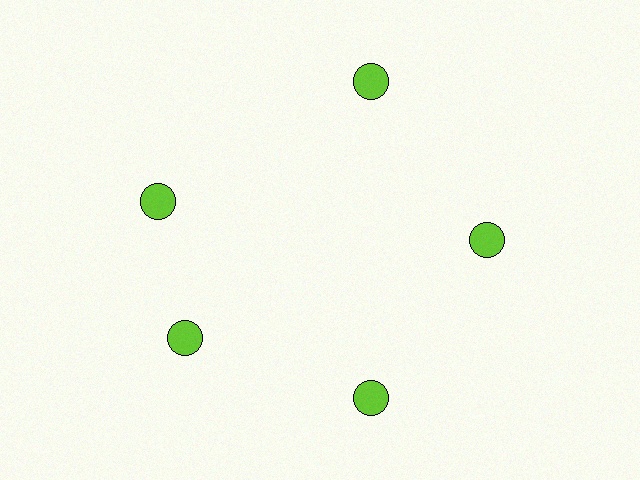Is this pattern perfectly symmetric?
No. The 5 lime circles are arranged in a ring, but one element near the 10 o'clock position is rotated out of alignment along the ring, breaking the 5-fold rotational symmetry.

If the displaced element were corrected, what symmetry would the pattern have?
It would have 5-fold rotational symmetry — the pattern would map onto itself every 72 degrees.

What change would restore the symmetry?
The symmetry would be restored by rotating it back into even spacing with its neighbors so that all 5 circles sit at equal angles and equal distance from the center.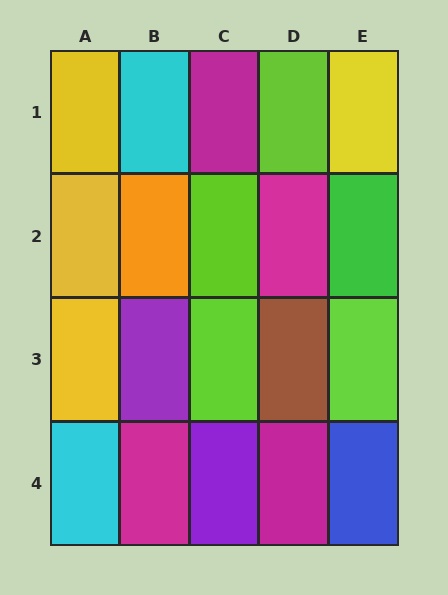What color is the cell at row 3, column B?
Purple.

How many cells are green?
1 cell is green.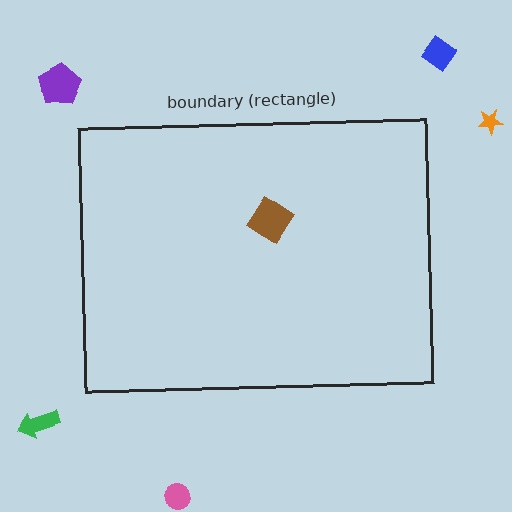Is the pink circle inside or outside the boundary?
Outside.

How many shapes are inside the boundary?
1 inside, 5 outside.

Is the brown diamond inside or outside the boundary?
Inside.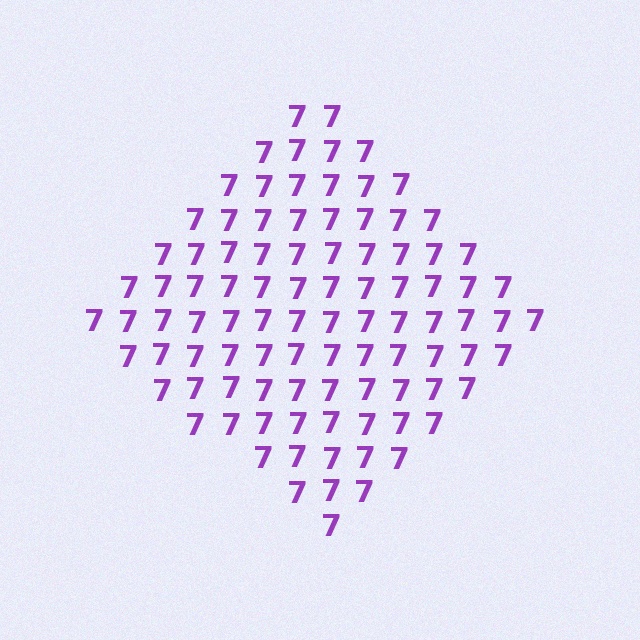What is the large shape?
The large shape is a diamond.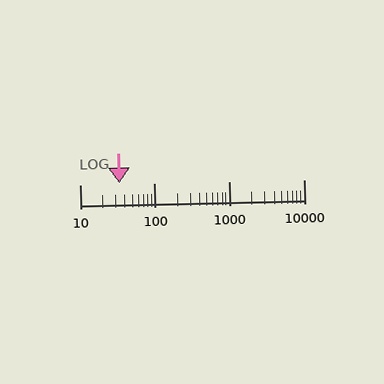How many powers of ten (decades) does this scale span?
The scale spans 3 decades, from 10 to 10000.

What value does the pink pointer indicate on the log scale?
The pointer indicates approximately 34.